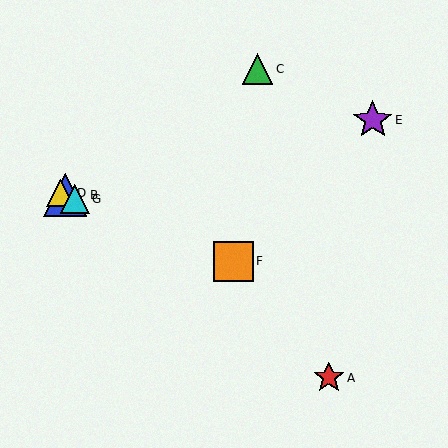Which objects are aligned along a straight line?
Objects B, D, F, G are aligned along a straight line.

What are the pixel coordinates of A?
Object A is at (329, 378).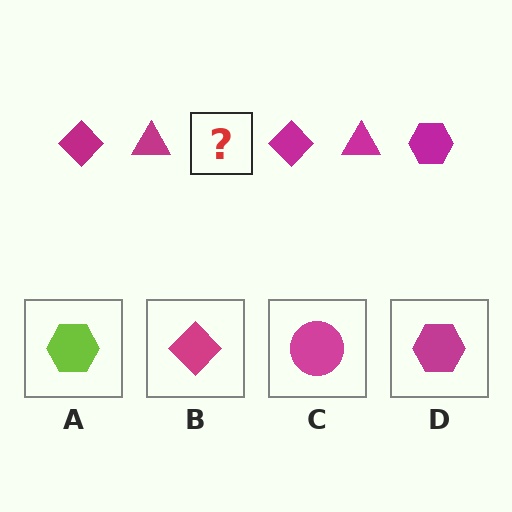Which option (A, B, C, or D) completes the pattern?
D.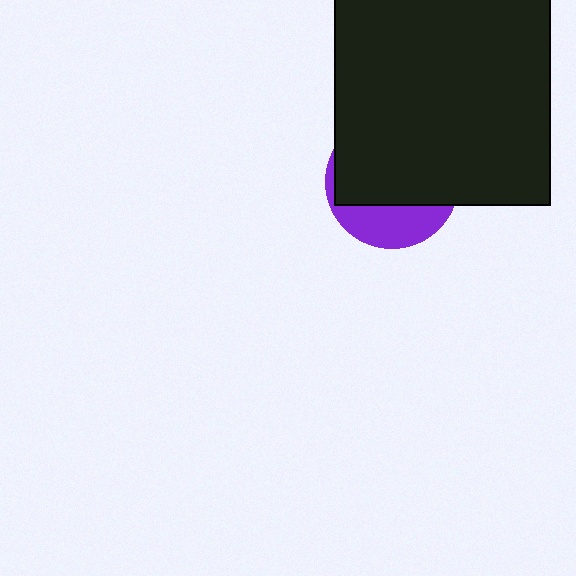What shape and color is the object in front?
The object in front is a black square.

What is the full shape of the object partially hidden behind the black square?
The partially hidden object is a purple circle.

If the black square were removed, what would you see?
You would see the complete purple circle.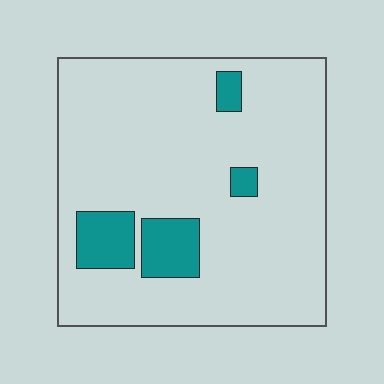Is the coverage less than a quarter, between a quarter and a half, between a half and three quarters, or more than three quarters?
Less than a quarter.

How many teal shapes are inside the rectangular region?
4.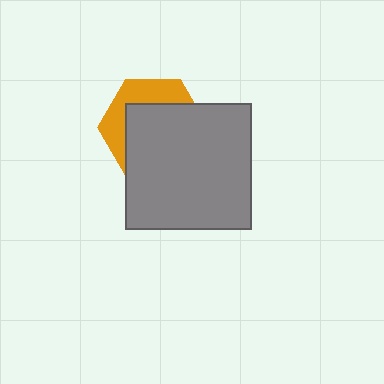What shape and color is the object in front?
The object in front is a gray square.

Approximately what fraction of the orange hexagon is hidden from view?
Roughly 64% of the orange hexagon is hidden behind the gray square.